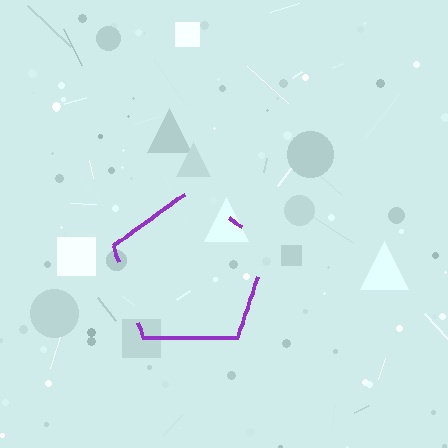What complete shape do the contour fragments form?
The contour fragments form a pentagon.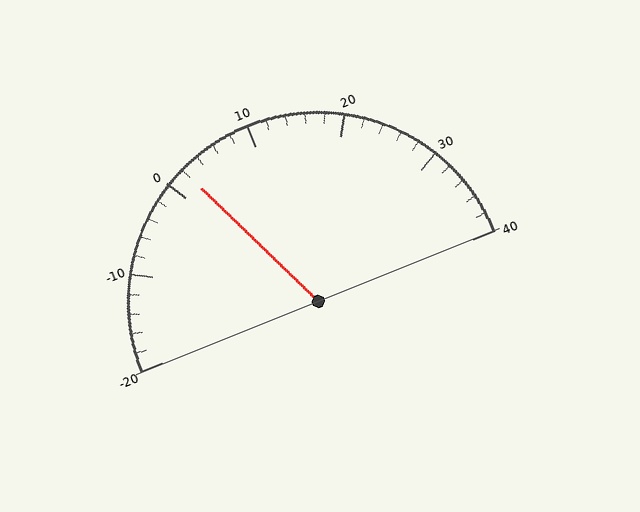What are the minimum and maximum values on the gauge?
The gauge ranges from -20 to 40.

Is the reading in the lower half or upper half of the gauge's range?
The reading is in the lower half of the range (-20 to 40).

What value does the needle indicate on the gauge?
The needle indicates approximately 2.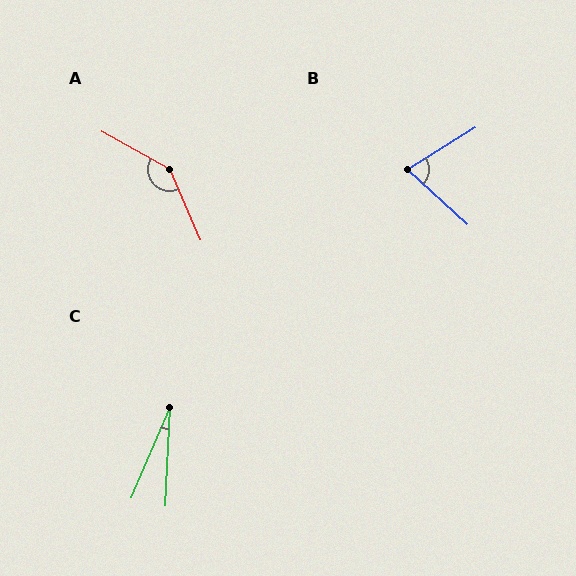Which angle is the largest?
A, at approximately 142 degrees.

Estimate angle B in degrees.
Approximately 74 degrees.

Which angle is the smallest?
C, at approximately 20 degrees.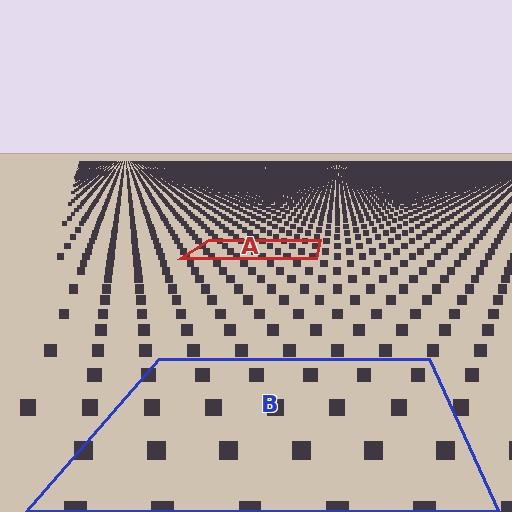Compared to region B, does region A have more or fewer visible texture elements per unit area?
Region A has more texture elements per unit area — they are packed more densely because it is farther away.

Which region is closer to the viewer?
Region B is closer. The texture elements there are larger and more spread out.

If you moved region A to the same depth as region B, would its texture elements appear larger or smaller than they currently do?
They would appear larger. At a closer depth, the same texture elements are projected at a bigger on-screen size.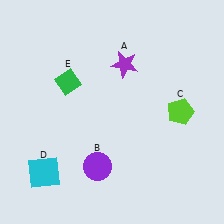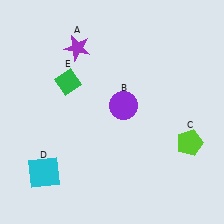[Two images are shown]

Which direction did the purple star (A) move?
The purple star (A) moved left.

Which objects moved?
The objects that moved are: the purple star (A), the purple circle (B), the lime pentagon (C).